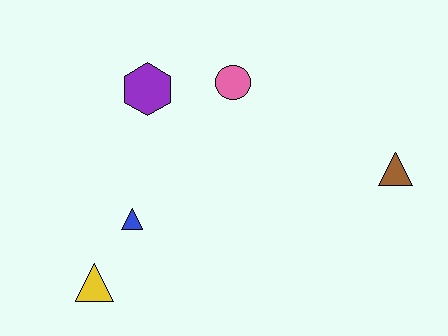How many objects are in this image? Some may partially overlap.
There are 5 objects.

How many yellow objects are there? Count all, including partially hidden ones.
There is 1 yellow object.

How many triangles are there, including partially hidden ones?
There are 3 triangles.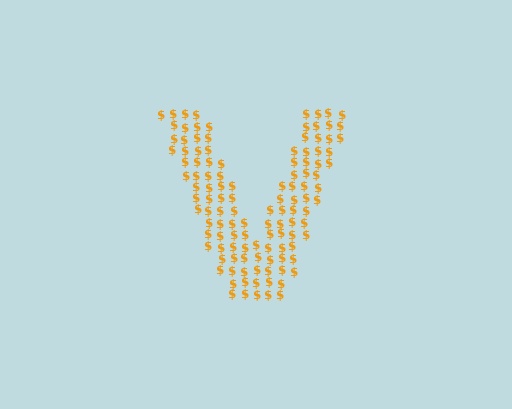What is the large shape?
The large shape is the letter V.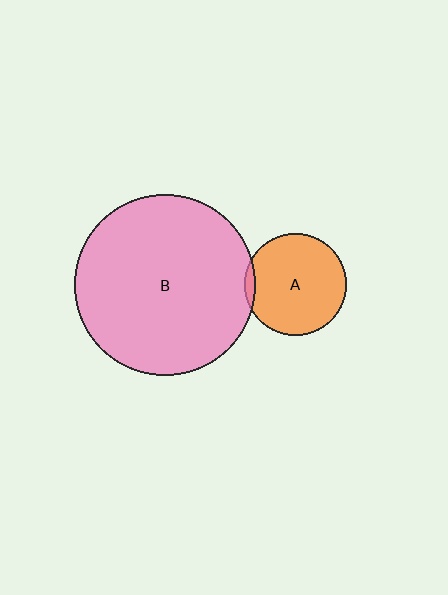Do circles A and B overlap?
Yes.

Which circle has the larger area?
Circle B (pink).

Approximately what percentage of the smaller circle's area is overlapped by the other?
Approximately 5%.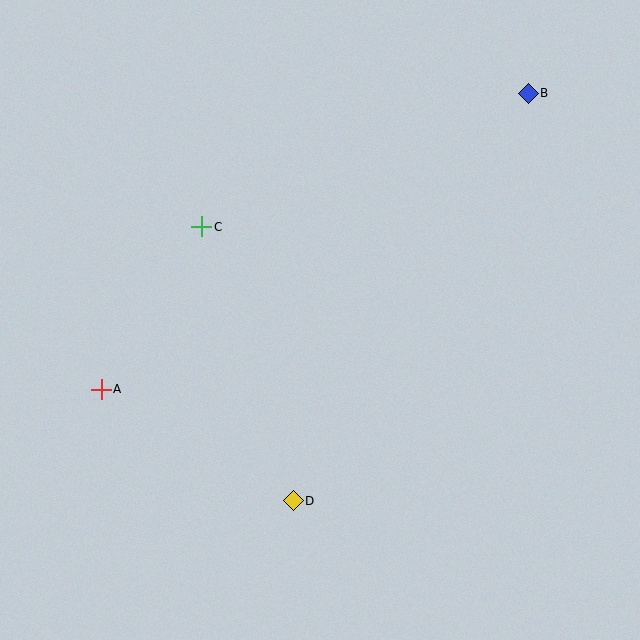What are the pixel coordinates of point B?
Point B is at (528, 93).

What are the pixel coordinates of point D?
Point D is at (293, 501).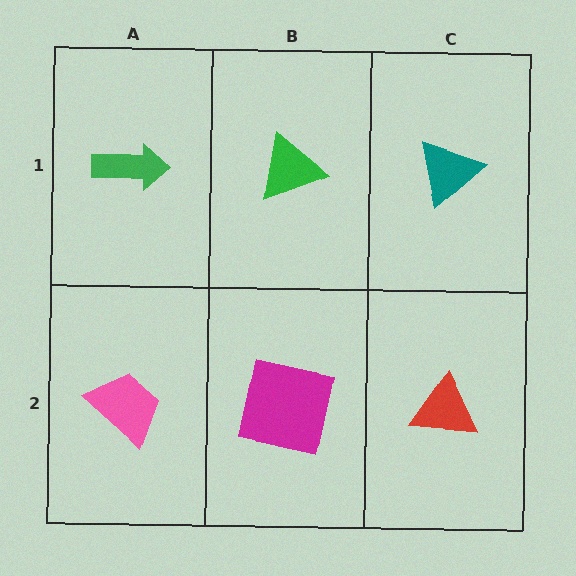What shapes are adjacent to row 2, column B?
A green triangle (row 1, column B), a pink trapezoid (row 2, column A), a red triangle (row 2, column C).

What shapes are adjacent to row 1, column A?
A pink trapezoid (row 2, column A), a green triangle (row 1, column B).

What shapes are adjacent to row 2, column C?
A teal triangle (row 1, column C), a magenta square (row 2, column B).